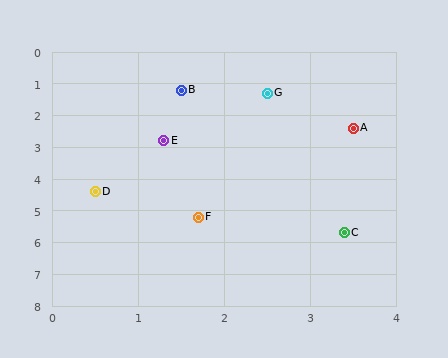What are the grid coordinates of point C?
Point C is at approximately (3.4, 5.7).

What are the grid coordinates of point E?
Point E is at approximately (1.3, 2.8).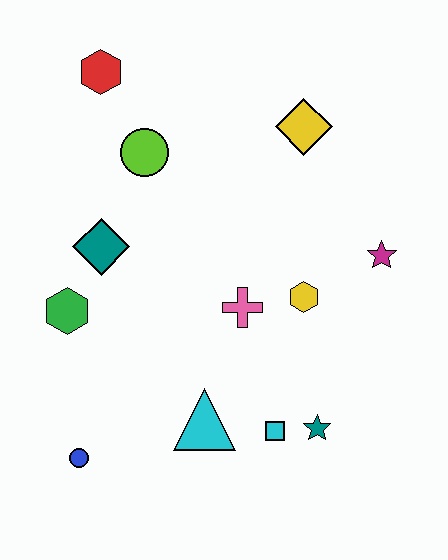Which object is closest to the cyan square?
The teal star is closest to the cyan square.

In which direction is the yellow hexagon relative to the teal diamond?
The yellow hexagon is to the right of the teal diamond.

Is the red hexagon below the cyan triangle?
No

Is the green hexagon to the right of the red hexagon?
No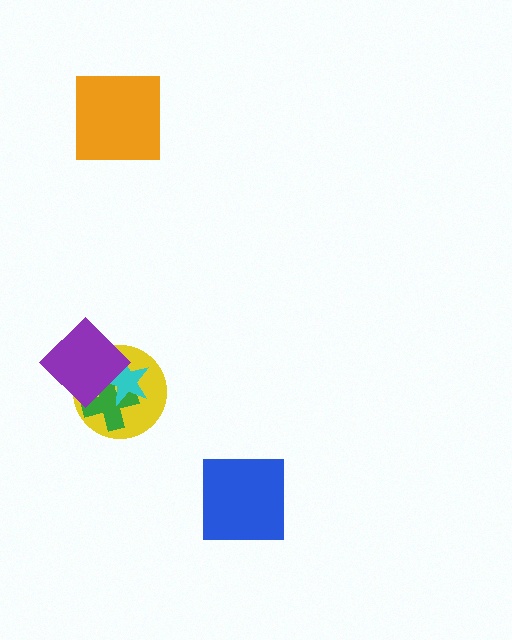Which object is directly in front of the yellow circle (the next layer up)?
The green cross is directly in front of the yellow circle.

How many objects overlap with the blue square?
0 objects overlap with the blue square.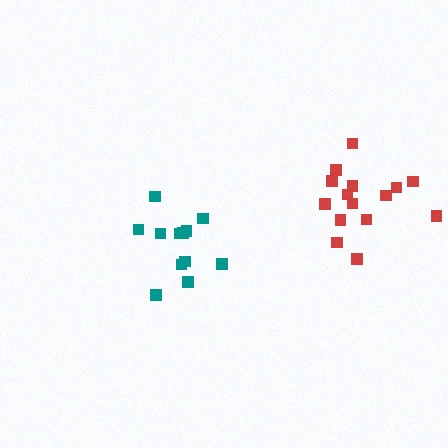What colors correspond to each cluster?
The clusters are colored: red, teal.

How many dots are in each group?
Group 1: 15 dots, Group 2: 12 dots (27 total).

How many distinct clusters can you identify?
There are 2 distinct clusters.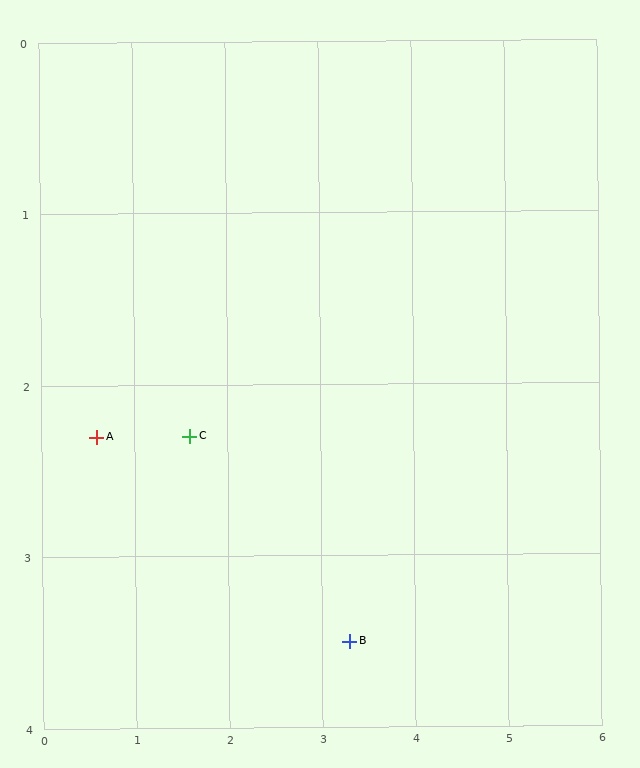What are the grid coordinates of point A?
Point A is at approximately (0.6, 2.3).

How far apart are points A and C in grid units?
Points A and C are about 1.0 grid units apart.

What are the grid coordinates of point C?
Point C is at approximately (1.6, 2.3).